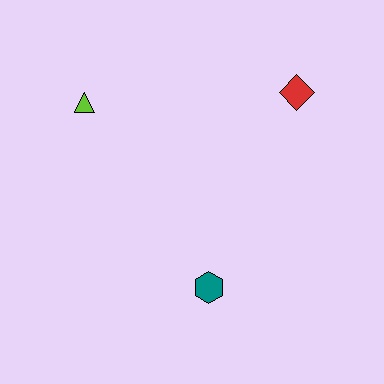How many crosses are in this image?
There are no crosses.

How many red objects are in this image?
There is 1 red object.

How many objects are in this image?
There are 3 objects.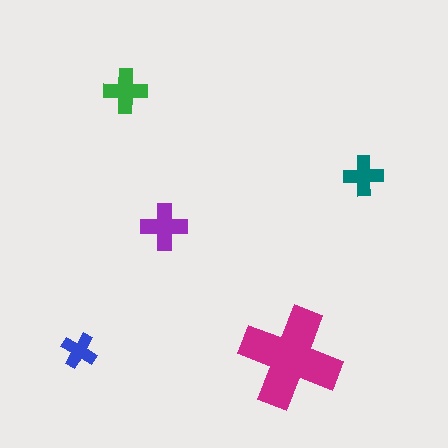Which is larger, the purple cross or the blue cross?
The purple one.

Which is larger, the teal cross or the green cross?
The green one.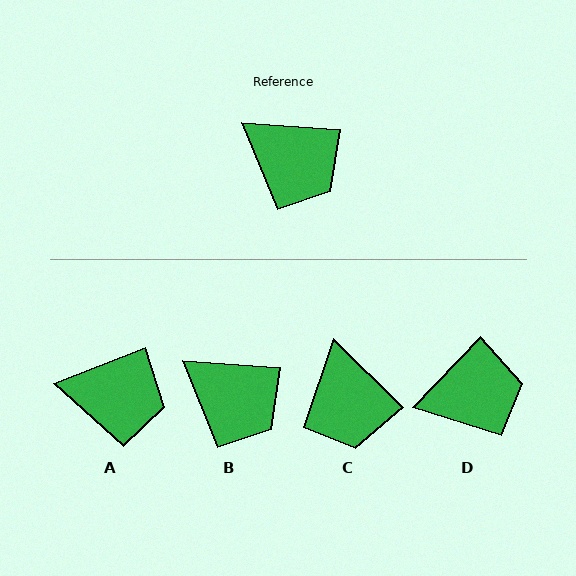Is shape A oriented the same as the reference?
No, it is off by about 26 degrees.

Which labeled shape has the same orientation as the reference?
B.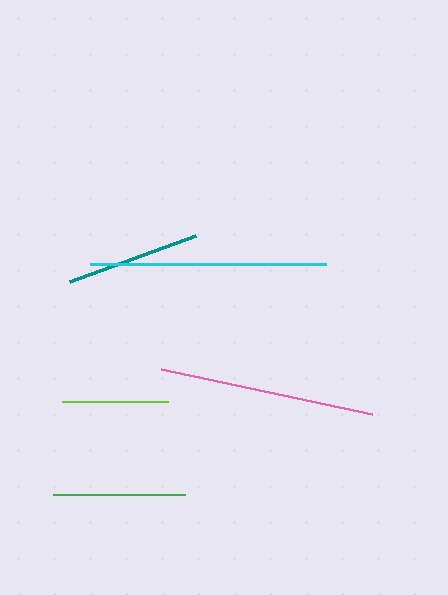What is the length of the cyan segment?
The cyan segment is approximately 236 pixels long.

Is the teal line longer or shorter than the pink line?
The pink line is longer than the teal line.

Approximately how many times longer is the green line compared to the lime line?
The green line is approximately 1.2 times the length of the lime line.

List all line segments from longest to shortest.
From longest to shortest: cyan, pink, teal, green, lime.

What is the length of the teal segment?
The teal segment is approximately 134 pixels long.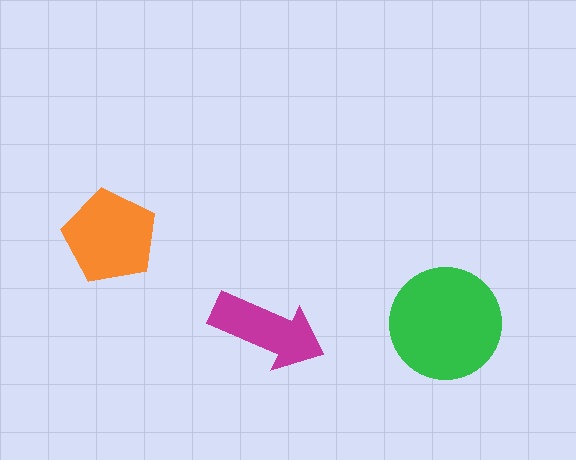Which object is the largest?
The green circle.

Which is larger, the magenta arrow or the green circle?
The green circle.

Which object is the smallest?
The magenta arrow.